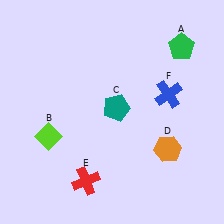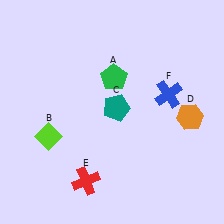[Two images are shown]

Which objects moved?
The objects that moved are: the green pentagon (A), the orange hexagon (D).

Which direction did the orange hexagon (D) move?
The orange hexagon (D) moved up.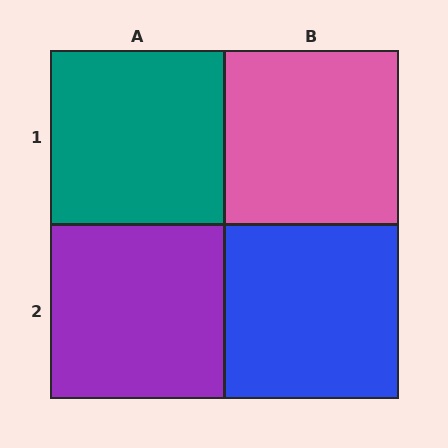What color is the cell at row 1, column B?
Pink.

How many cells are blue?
1 cell is blue.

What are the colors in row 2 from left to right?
Purple, blue.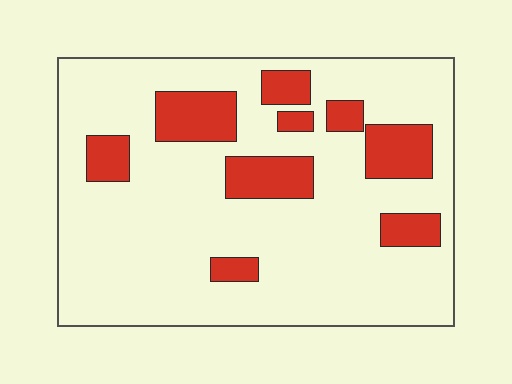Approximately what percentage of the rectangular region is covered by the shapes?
Approximately 20%.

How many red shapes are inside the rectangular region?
9.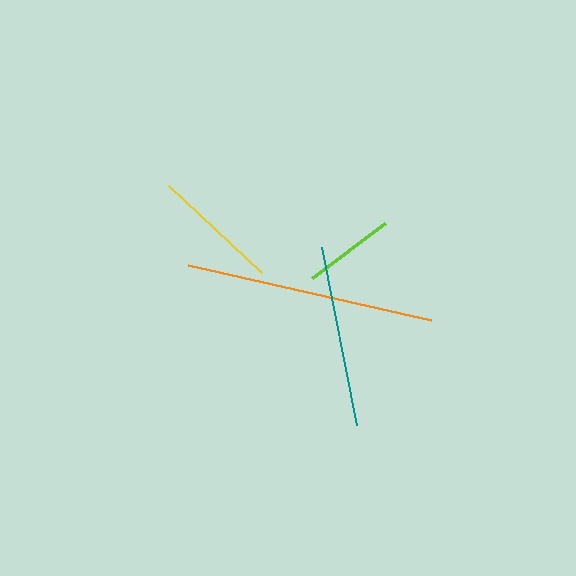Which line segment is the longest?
The orange line is the longest at approximately 250 pixels.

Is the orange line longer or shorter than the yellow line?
The orange line is longer than the yellow line.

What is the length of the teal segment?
The teal segment is approximately 182 pixels long.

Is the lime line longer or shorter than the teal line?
The teal line is longer than the lime line.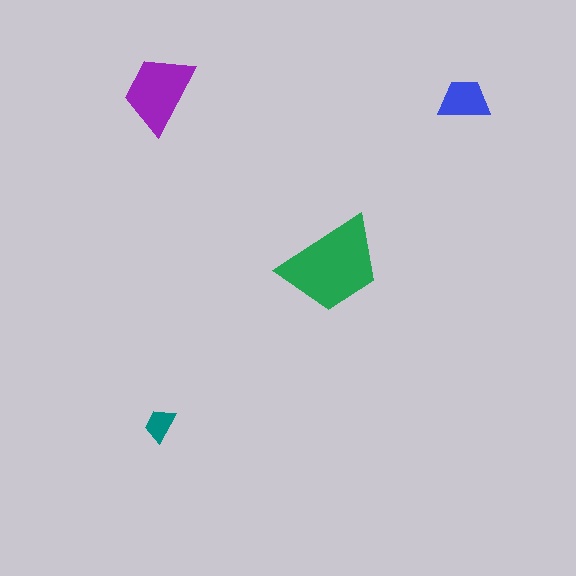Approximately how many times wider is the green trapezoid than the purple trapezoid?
About 1.5 times wider.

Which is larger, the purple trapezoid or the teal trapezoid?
The purple one.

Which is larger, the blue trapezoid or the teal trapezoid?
The blue one.